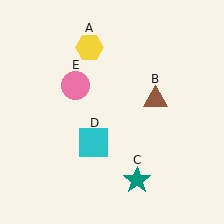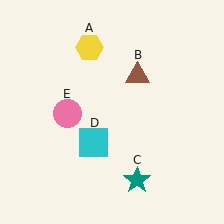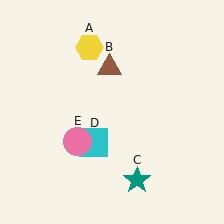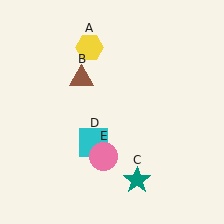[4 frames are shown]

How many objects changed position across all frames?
2 objects changed position: brown triangle (object B), pink circle (object E).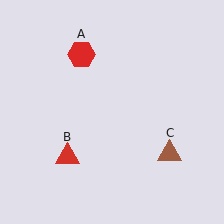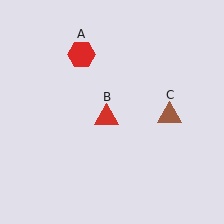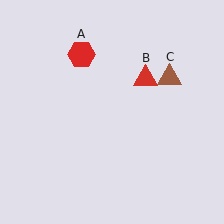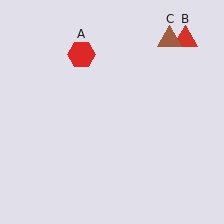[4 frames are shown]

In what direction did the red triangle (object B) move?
The red triangle (object B) moved up and to the right.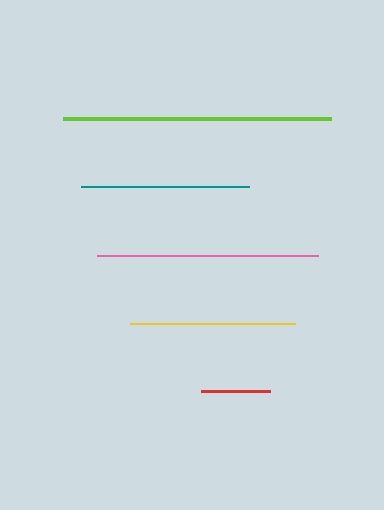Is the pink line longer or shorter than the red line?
The pink line is longer than the red line.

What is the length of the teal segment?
The teal segment is approximately 168 pixels long.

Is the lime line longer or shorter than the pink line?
The lime line is longer than the pink line.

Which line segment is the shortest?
The red line is the shortest at approximately 70 pixels.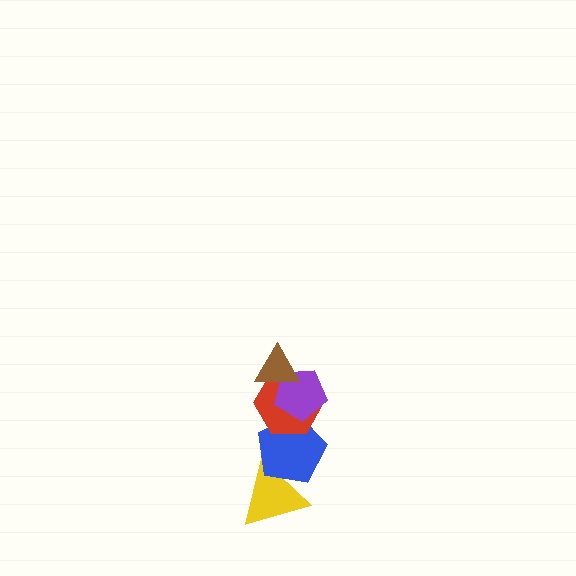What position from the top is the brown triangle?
The brown triangle is 1st from the top.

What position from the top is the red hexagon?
The red hexagon is 3rd from the top.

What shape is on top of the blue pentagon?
The red hexagon is on top of the blue pentagon.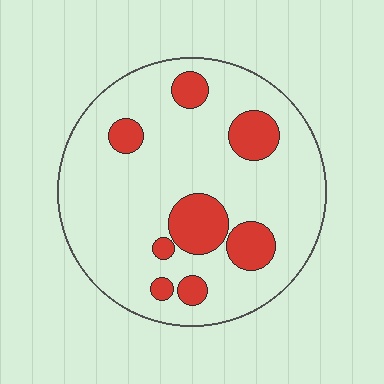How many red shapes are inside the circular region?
8.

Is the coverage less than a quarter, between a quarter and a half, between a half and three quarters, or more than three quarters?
Less than a quarter.